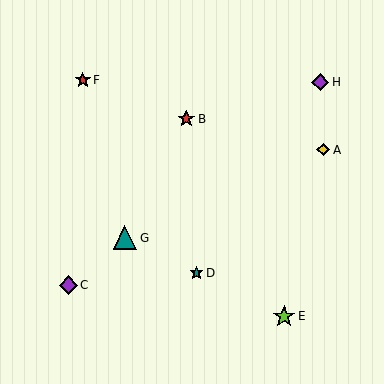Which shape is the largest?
The teal triangle (labeled G) is the largest.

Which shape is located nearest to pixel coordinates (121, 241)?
The teal triangle (labeled G) at (125, 238) is nearest to that location.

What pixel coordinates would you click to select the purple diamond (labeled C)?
Click at (68, 285) to select the purple diamond C.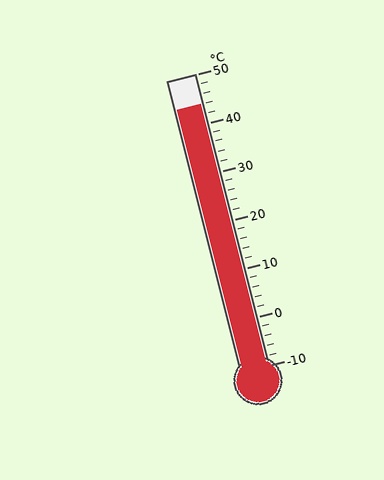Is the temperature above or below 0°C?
The temperature is above 0°C.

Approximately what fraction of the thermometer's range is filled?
The thermometer is filled to approximately 90% of its range.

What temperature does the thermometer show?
The thermometer shows approximately 44°C.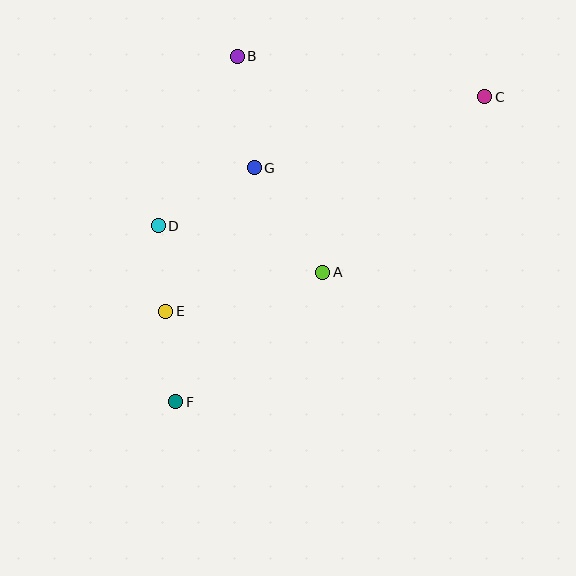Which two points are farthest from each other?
Points C and F are farthest from each other.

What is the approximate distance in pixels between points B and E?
The distance between B and E is approximately 265 pixels.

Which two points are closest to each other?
Points D and E are closest to each other.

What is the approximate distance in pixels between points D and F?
The distance between D and F is approximately 177 pixels.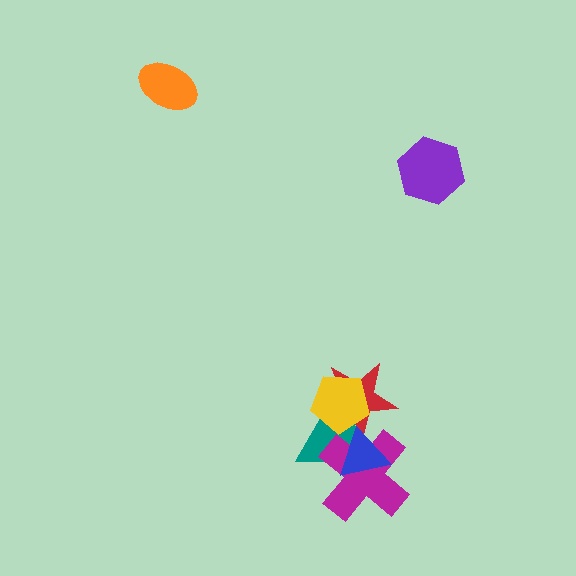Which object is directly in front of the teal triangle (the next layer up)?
The yellow pentagon is directly in front of the teal triangle.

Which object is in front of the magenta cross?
The blue triangle is in front of the magenta cross.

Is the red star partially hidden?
Yes, it is partially covered by another shape.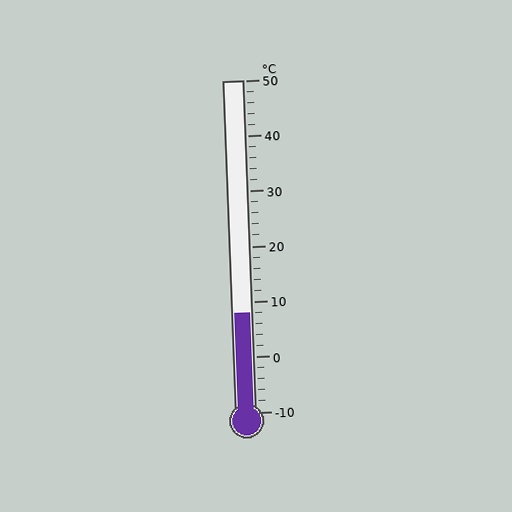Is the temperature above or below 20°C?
The temperature is below 20°C.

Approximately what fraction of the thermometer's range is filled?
The thermometer is filled to approximately 30% of its range.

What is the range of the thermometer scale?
The thermometer scale ranges from -10°C to 50°C.